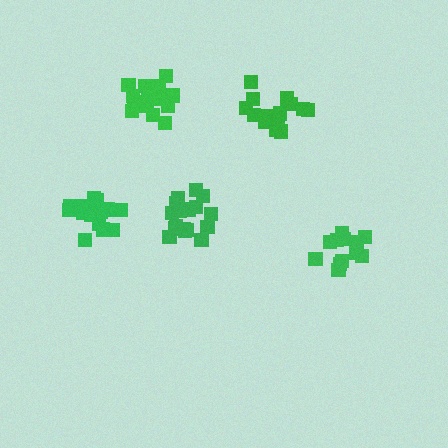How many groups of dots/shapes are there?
There are 5 groups.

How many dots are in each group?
Group 1: 19 dots, Group 2: 13 dots, Group 3: 15 dots, Group 4: 18 dots, Group 5: 17 dots (82 total).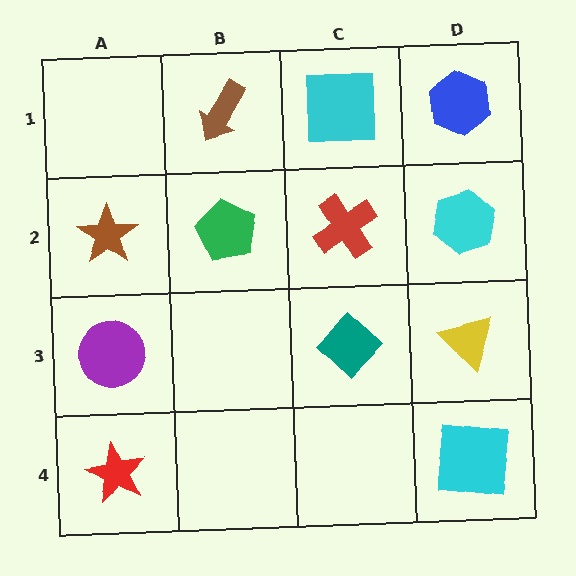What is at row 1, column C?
A cyan square.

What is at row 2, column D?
A cyan hexagon.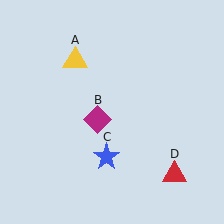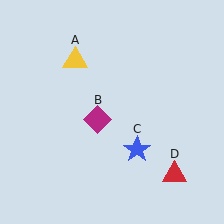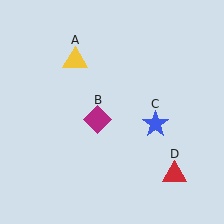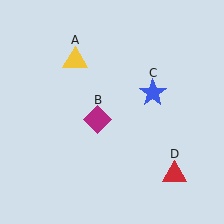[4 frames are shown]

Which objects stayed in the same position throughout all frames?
Yellow triangle (object A) and magenta diamond (object B) and red triangle (object D) remained stationary.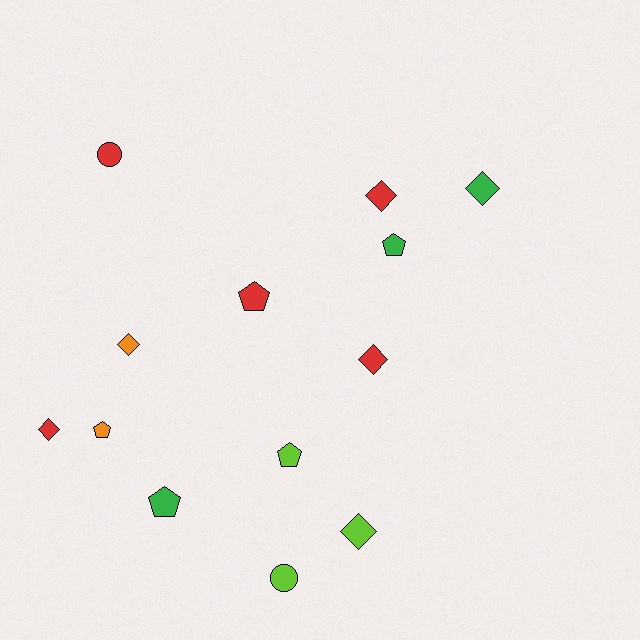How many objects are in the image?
There are 13 objects.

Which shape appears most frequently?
Diamond, with 6 objects.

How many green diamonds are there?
There is 1 green diamond.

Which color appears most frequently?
Red, with 5 objects.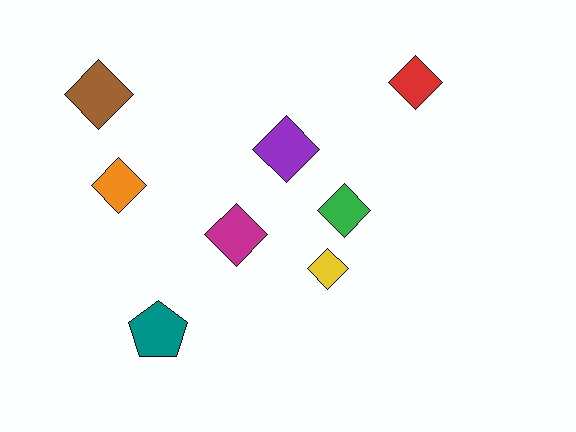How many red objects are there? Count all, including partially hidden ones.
There is 1 red object.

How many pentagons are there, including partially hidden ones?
There is 1 pentagon.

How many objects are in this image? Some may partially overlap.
There are 8 objects.